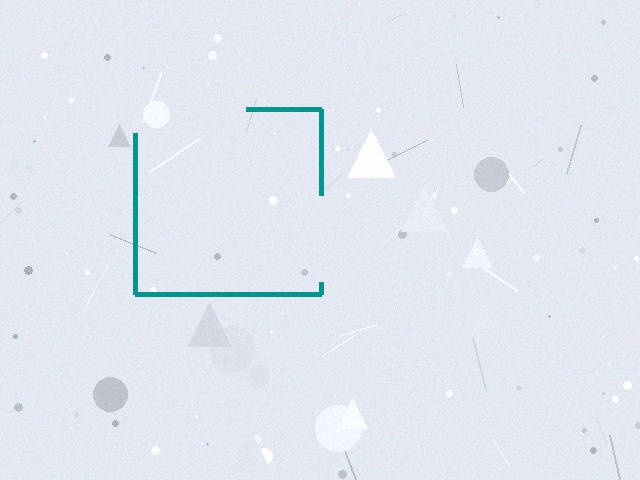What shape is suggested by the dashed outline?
The dashed outline suggests a square.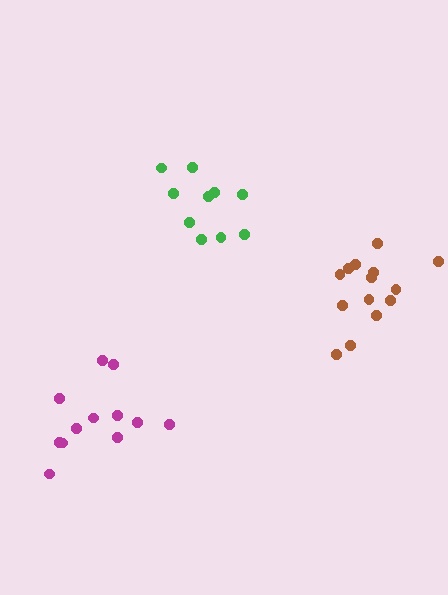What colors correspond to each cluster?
The clusters are colored: green, magenta, brown.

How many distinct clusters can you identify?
There are 3 distinct clusters.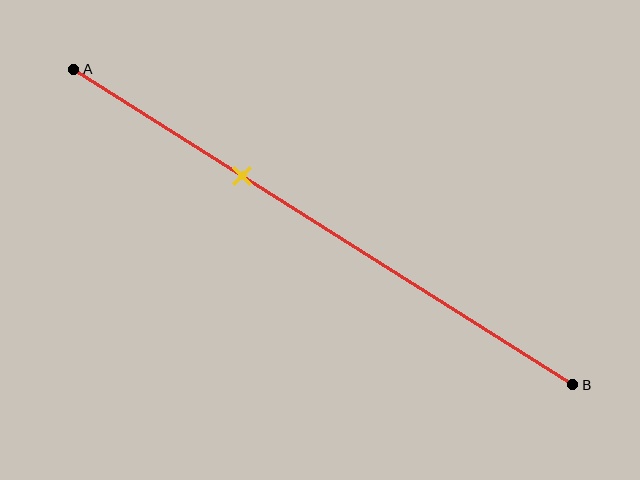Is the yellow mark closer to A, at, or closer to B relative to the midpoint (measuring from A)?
The yellow mark is closer to point A than the midpoint of segment AB.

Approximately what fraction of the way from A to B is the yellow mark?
The yellow mark is approximately 35% of the way from A to B.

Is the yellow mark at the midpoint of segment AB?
No, the mark is at about 35% from A, not at the 50% midpoint.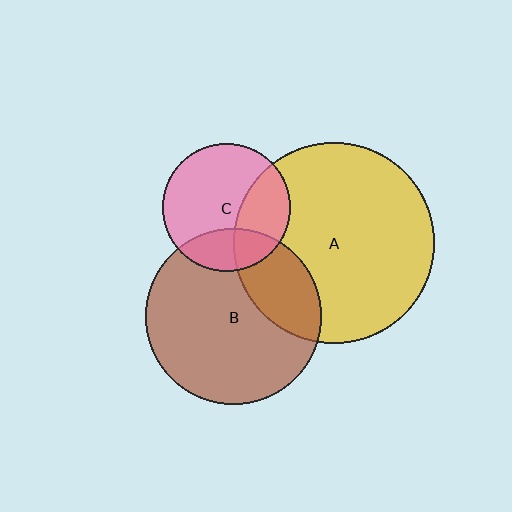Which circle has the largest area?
Circle A (yellow).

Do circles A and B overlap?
Yes.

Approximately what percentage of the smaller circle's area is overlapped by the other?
Approximately 25%.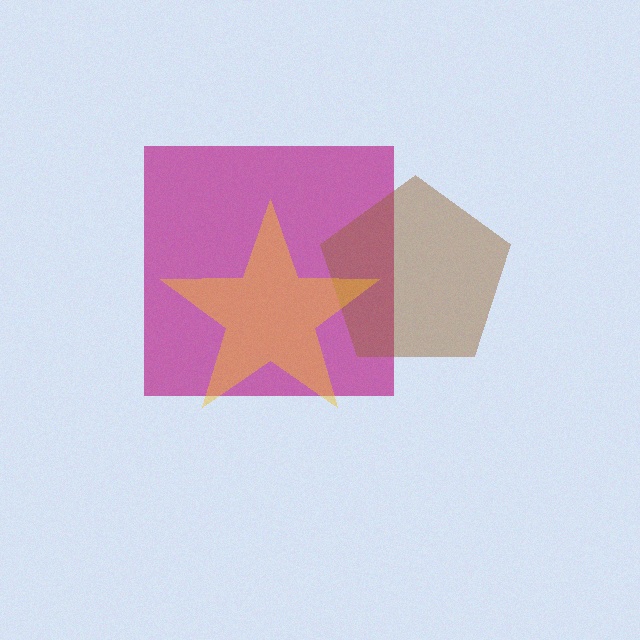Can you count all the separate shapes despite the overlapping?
Yes, there are 3 separate shapes.